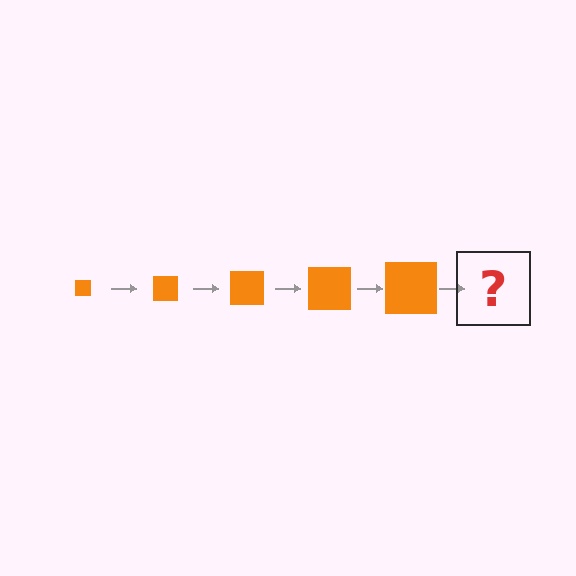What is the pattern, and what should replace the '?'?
The pattern is that the square gets progressively larger each step. The '?' should be an orange square, larger than the previous one.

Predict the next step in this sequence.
The next step is an orange square, larger than the previous one.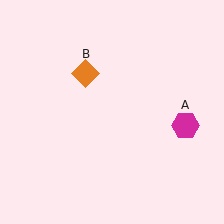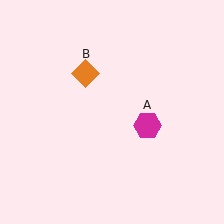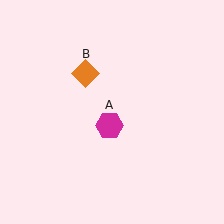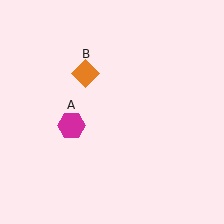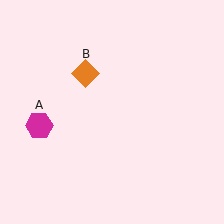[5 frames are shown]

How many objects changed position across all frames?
1 object changed position: magenta hexagon (object A).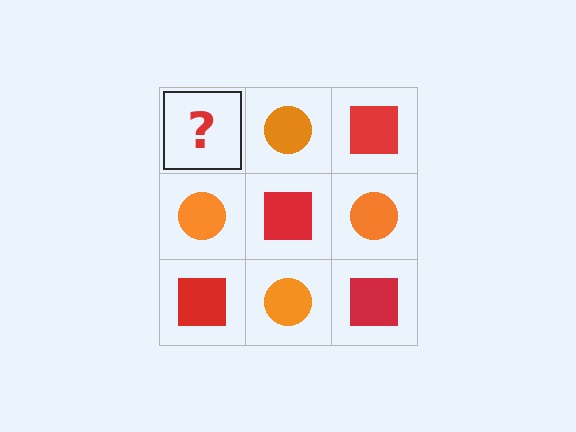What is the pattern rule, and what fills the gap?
The rule is that it alternates red square and orange circle in a checkerboard pattern. The gap should be filled with a red square.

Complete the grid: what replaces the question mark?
The question mark should be replaced with a red square.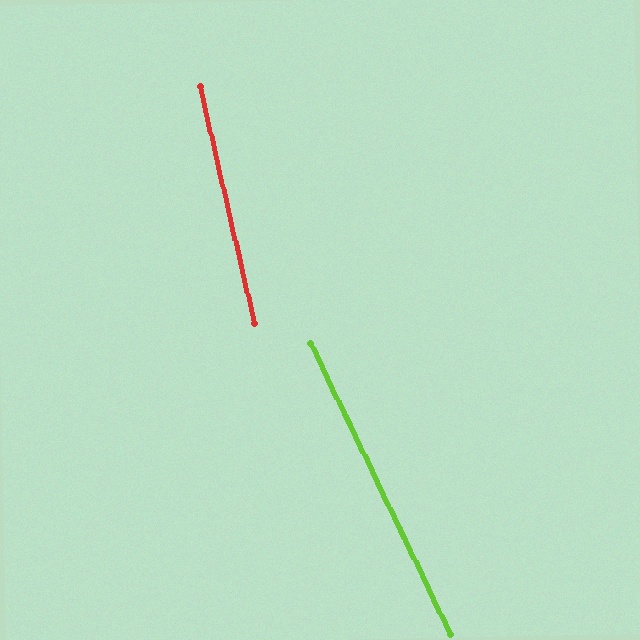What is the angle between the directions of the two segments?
Approximately 13 degrees.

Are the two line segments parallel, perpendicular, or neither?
Neither parallel nor perpendicular — they differ by about 13°.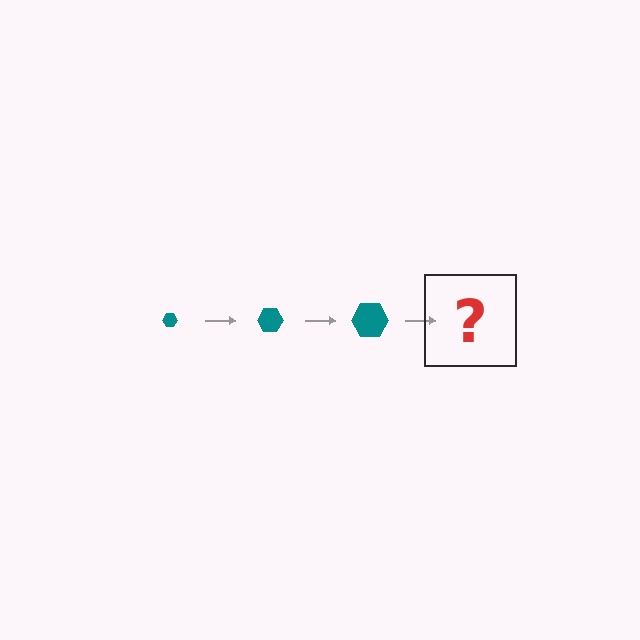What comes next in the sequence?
The next element should be a teal hexagon, larger than the previous one.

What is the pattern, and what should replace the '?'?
The pattern is that the hexagon gets progressively larger each step. The '?' should be a teal hexagon, larger than the previous one.